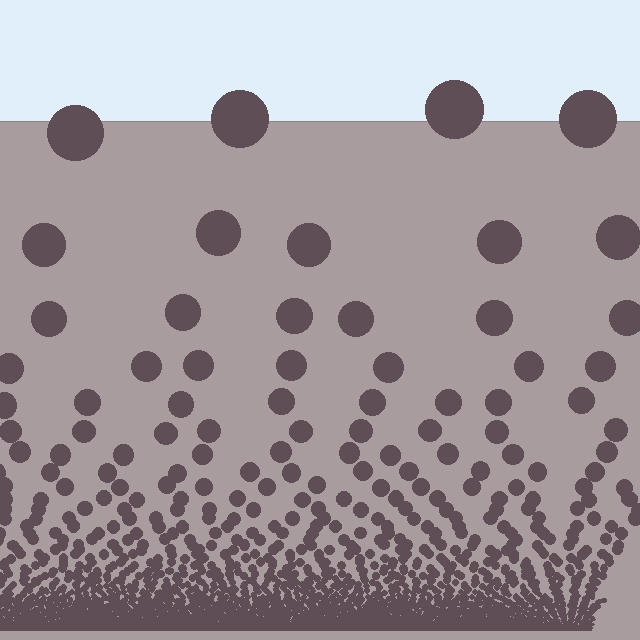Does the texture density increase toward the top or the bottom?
Density increases toward the bottom.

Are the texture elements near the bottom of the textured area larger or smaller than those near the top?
Smaller. The gradient is inverted — elements near the bottom are smaller and denser.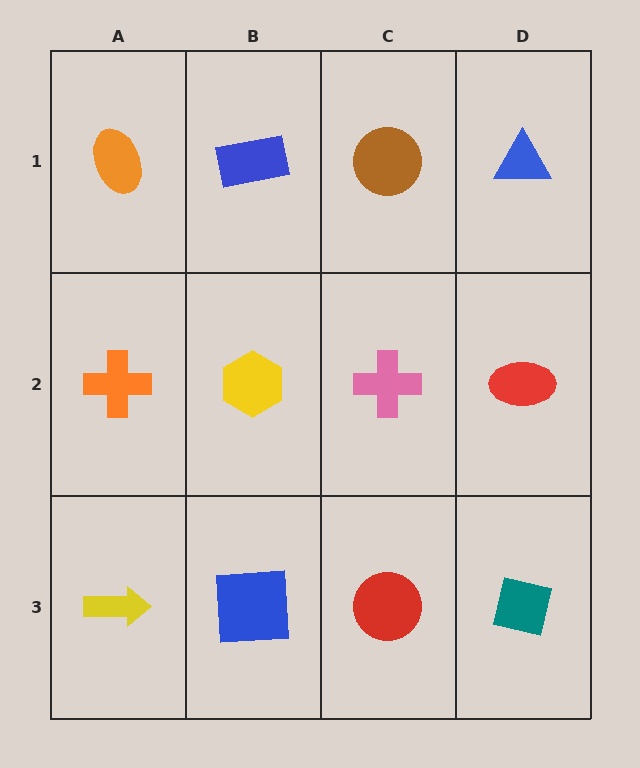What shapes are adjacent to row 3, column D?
A red ellipse (row 2, column D), a red circle (row 3, column C).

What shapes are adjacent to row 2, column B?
A blue rectangle (row 1, column B), a blue square (row 3, column B), an orange cross (row 2, column A), a pink cross (row 2, column C).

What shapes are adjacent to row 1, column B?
A yellow hexagon (row 2, column B), an orange ellipse (row 1, column A), a brown circle (row 1, column C).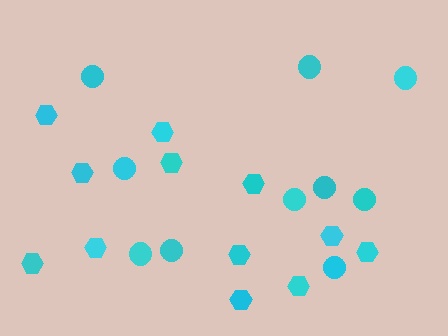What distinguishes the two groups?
There are 2 groups: one group of hexagons (12) and one group of circles (10).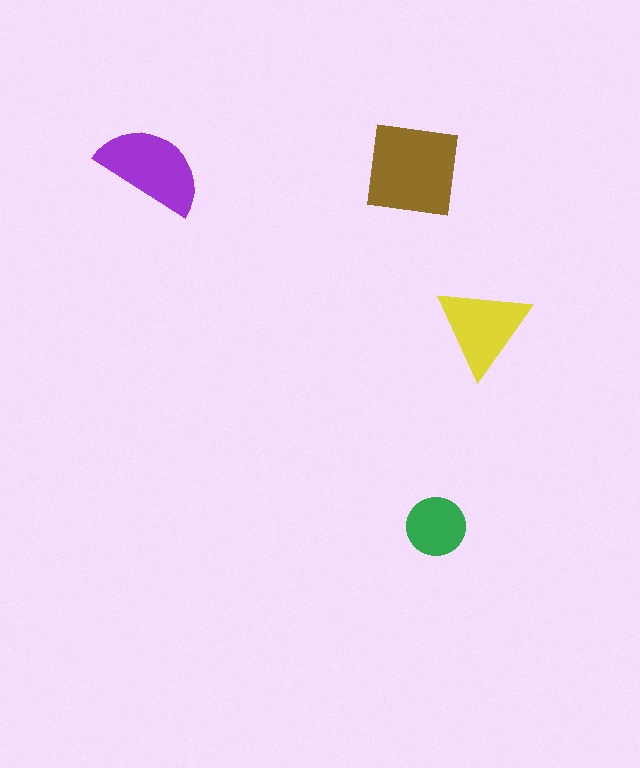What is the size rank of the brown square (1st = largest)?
1st.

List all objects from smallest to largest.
The green circle, the yellow triangle, the purple semicircle, the brown square.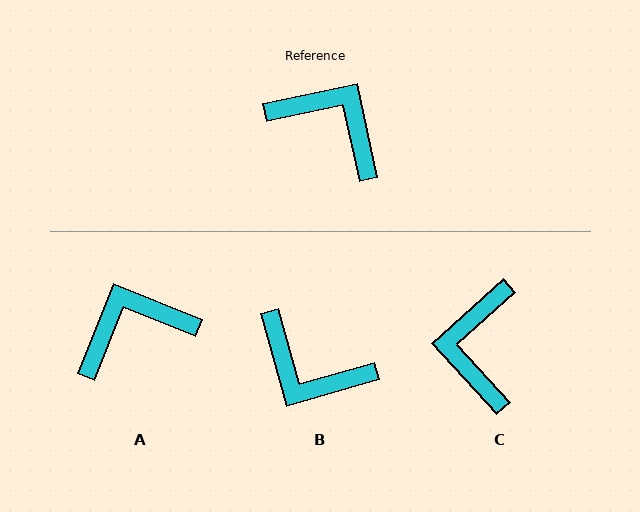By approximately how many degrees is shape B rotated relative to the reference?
Approximately 176 degrees clockwise.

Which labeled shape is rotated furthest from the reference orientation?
B, about 176 degrees away.